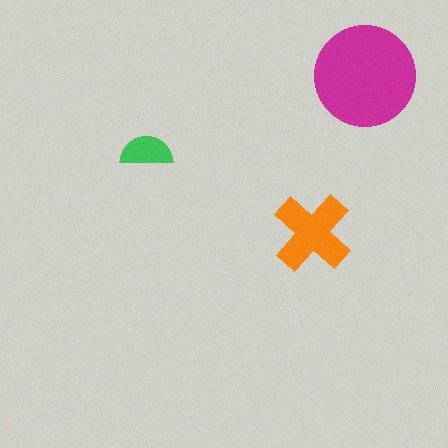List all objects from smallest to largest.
The green semicircle, the orange cross, the magenta circle.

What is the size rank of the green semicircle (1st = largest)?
3rd.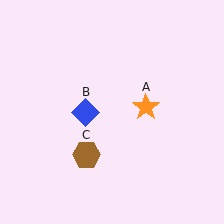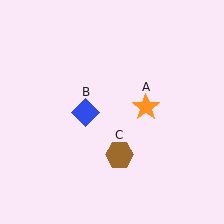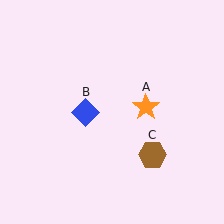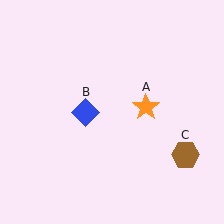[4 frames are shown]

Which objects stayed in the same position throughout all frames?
Orange star (object A) and blue diamond (object B) remained stationary.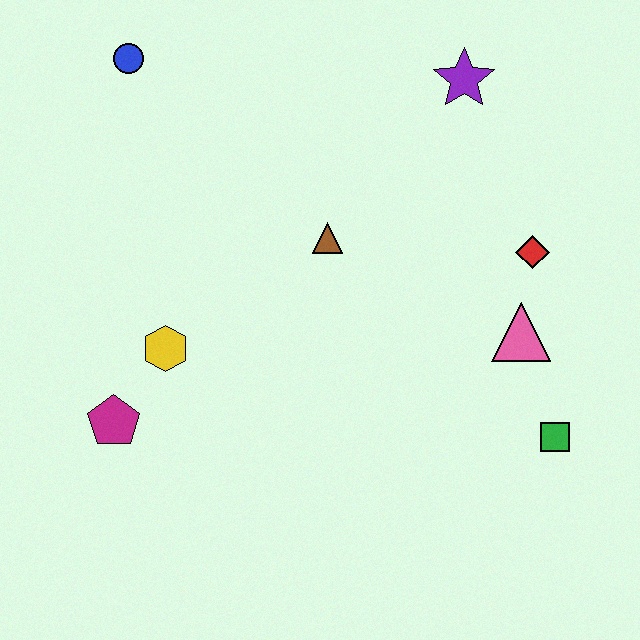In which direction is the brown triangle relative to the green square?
The brown triangle is to the left of the green square.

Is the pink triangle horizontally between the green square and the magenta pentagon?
Yes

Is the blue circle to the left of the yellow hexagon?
Yes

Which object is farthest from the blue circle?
The green square is farthest from the blue circle.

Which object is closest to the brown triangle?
The yellow hexagon is closest to the brown triangle.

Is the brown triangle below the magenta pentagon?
No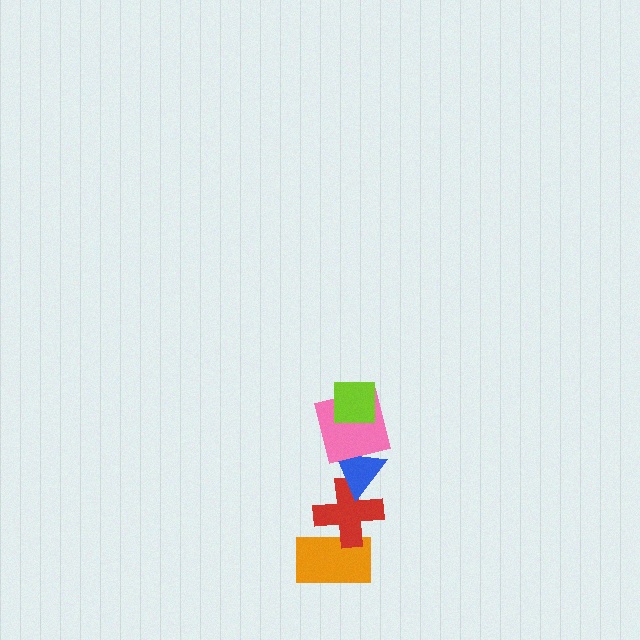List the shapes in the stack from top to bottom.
From top to bottom: the lime square, the pink square, the blue triangle, the red cross, the orange rectangle.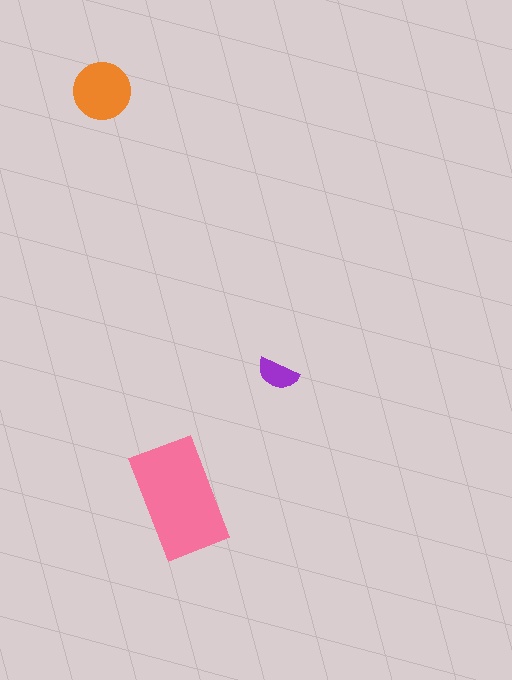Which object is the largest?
The pink rectangle.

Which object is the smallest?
The purple semicircle.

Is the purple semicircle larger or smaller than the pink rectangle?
Smaller.